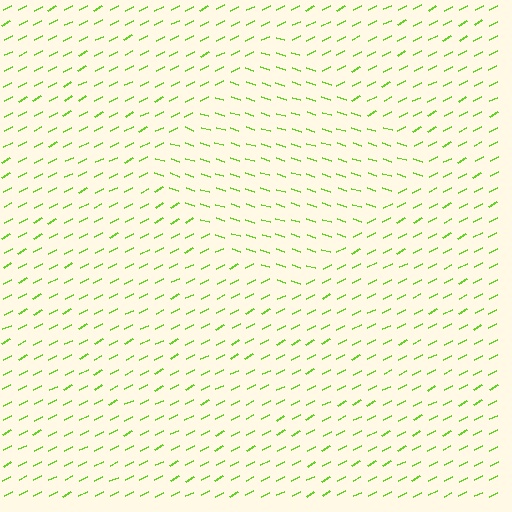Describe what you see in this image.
The image is filled with small lime line segments. A diamond region in the image has lines oriented differently from the surrounding lines, creating a visible texture boundary.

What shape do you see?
I see a diamond.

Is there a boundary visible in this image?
Yes, there is a texture boundary formed by a change in line orientation.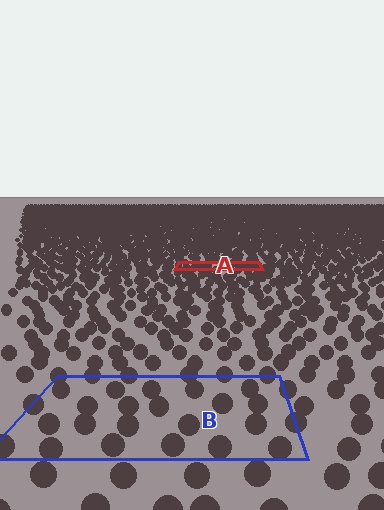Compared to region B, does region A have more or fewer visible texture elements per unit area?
Region A has more texture elements per unit area — they are packed more densely because it is farther away.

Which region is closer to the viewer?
Region B is closer. The texture elements there are larger and more spread out.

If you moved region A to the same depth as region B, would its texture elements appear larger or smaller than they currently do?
They would appear larger. At a closer depth, the same texture elements are projected at a bigger on-screen size.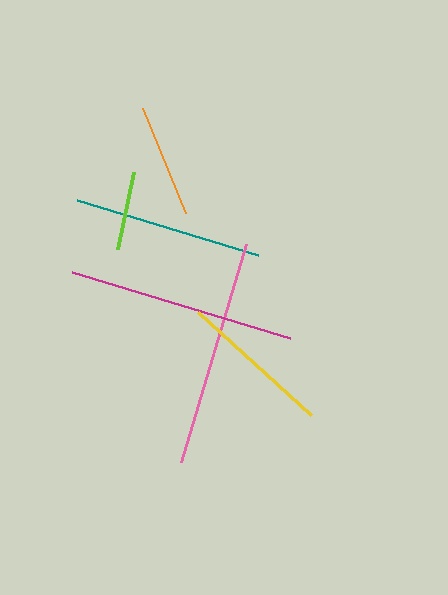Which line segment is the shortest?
The lime line is the shortest at approximately 78 pixels.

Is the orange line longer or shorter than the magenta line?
The magenta line is longer than the orange line.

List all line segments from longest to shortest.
From longest to shortest: pink, magenta, teal, yellow, orange, lime.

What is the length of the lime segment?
The lime segment is approximately 78 pixels long.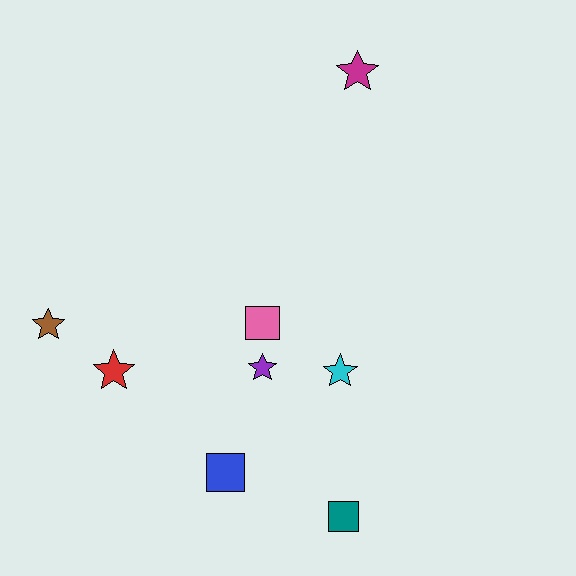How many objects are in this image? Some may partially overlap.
There are 8 objects.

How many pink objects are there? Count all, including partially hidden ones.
There is 1 pink object.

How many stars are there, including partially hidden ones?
There are 5 stars.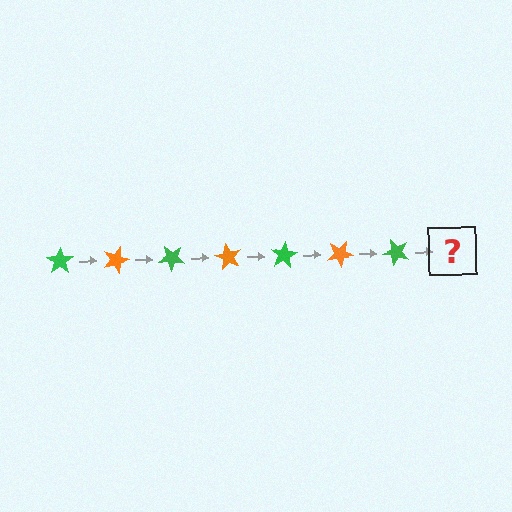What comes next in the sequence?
The next element should be an orange star, rotated 140 degrees from the start.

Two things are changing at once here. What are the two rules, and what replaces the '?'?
The two rules are that it rotates 20 degrees each step and the color cycles through green and orange. The '?' should be an orange star, rotated 140 degrees from the start.